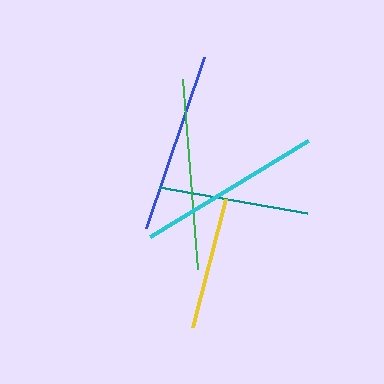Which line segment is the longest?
The green line is the longest at approximately 191 pixels.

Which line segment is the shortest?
The yellow line is the shortest at approximately 133 pixels.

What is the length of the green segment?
The green segment is approximately 191 pixels long.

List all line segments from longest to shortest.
From longest to shortest: green, cyan, blue, teal, yellow.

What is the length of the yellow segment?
The yellow segment is approximately 133 pixels long.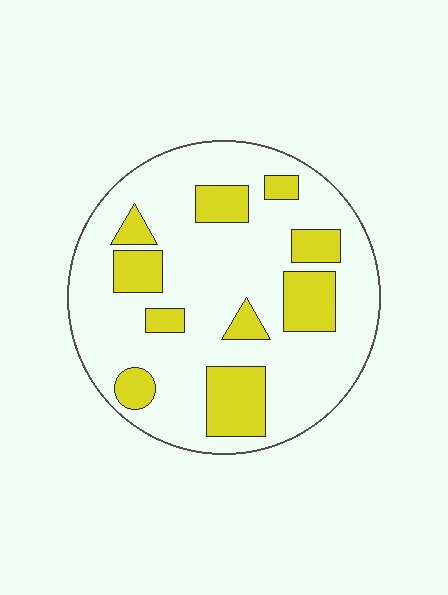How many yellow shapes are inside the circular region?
10.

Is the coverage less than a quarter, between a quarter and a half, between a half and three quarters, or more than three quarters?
Less than a quarter.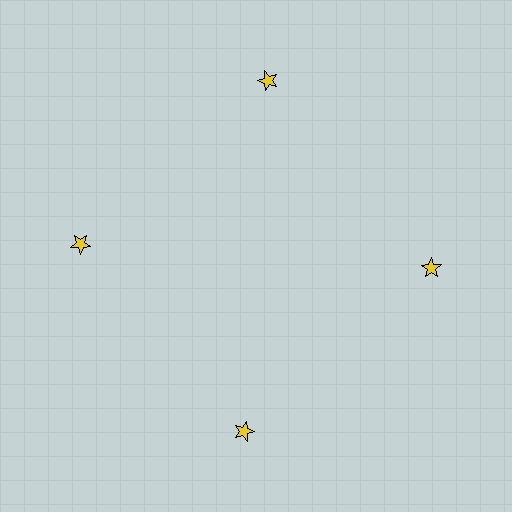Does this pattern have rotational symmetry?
Yes, this pattern has 4-fold rotational symmetry. It looks the same after rotating 90 degrees around the center.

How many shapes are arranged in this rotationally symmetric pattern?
There are 4 shapes, arranged in 4 groups of 1.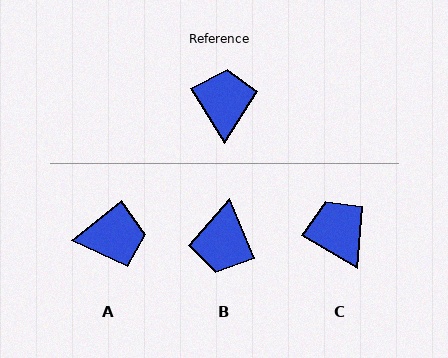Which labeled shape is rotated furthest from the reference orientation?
B, about 172 degrees away.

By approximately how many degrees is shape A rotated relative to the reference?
Approximately 82 degrees clockwise.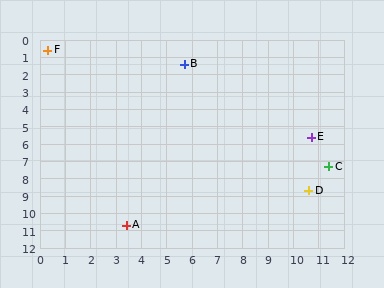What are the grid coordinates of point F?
Point F is at approximately (0.3, 0.6).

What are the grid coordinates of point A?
Point A is at approximately (3.4, 10.7).